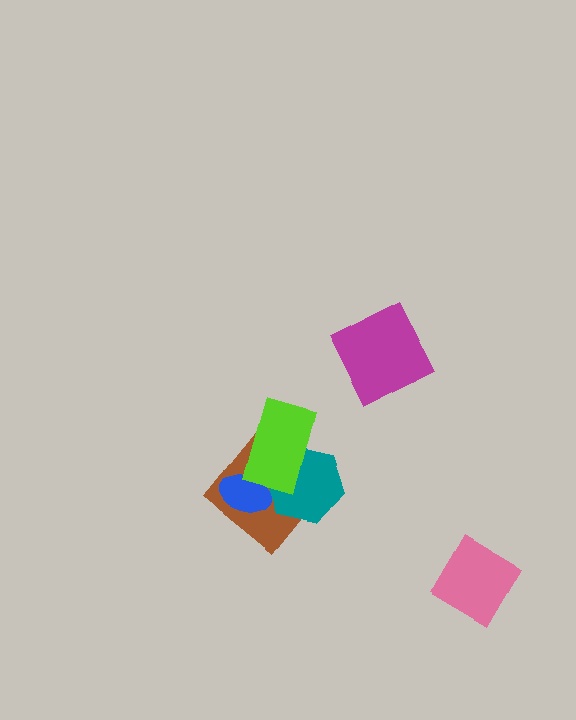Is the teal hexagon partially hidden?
Yes, it is partially covered by another shape.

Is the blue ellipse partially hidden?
Yes, it is partially covered by another shape.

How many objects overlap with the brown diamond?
3 objects overlap with the brown diamond.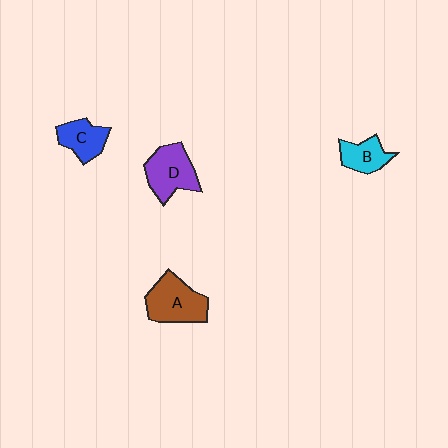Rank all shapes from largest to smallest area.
From largest to smallest: A (brown), D (purple), C (blue), B (cyan).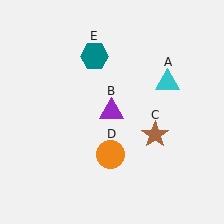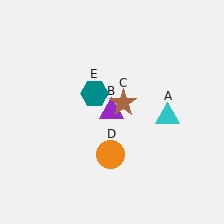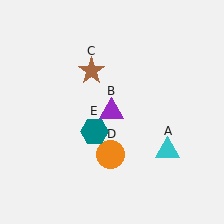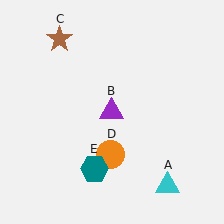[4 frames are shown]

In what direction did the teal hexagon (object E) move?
The teal hexagon (object E) moved down.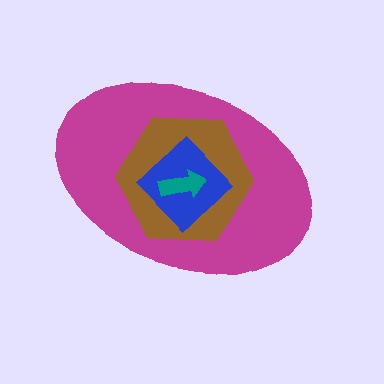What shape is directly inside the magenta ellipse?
The brown hexagon.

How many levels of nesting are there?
4.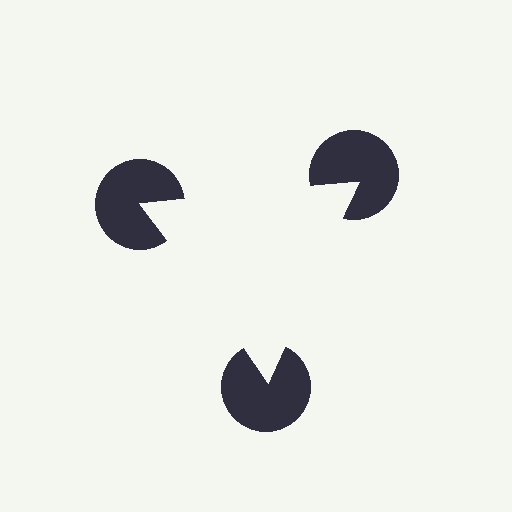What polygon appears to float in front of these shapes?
An illusory triangle — its edges are inferred from the aligned wedge cuts in the pac-man discs, not physically drawn.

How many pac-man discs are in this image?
There are 3 — one at each vertex of the illusory triangle.